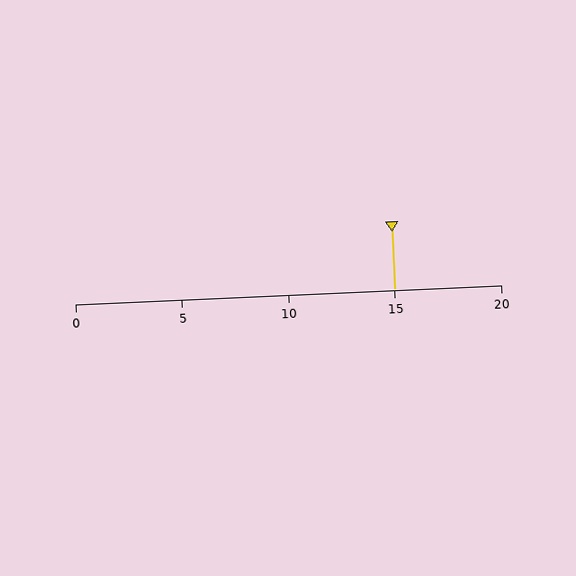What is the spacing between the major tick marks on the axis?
The major ticks are spaced 5 apart.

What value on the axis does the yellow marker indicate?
The marker indicates approximately 15.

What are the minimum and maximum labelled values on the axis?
The axis runs from 0 to 20.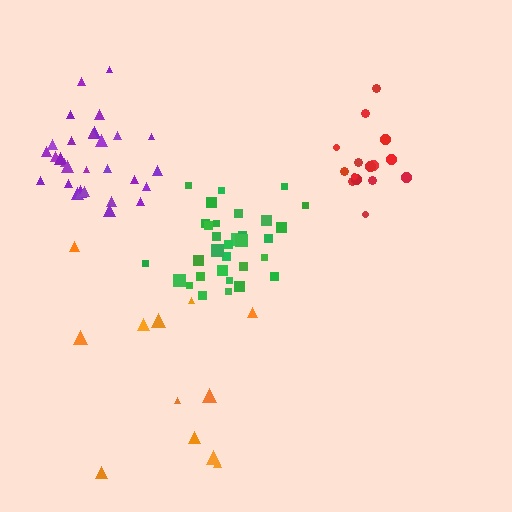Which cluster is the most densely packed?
Green.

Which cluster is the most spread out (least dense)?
Orange.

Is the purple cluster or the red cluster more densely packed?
Purple.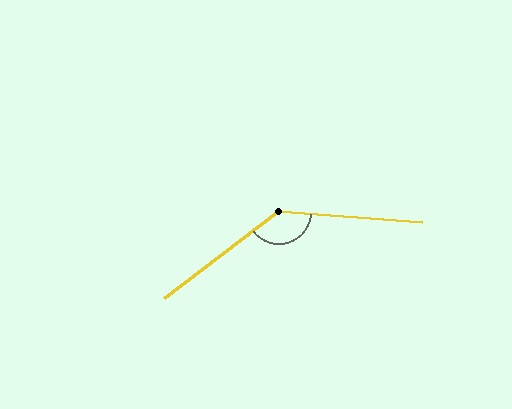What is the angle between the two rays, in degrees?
Approximately 139 degrees.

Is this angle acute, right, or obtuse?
It is obtuse.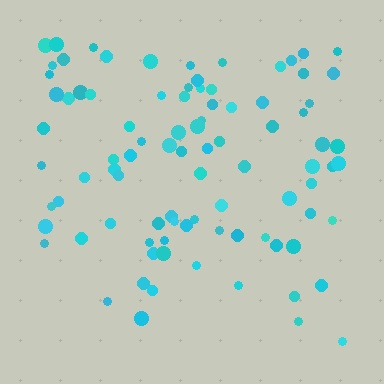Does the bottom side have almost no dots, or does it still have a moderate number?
Still a moderate number, just noticeably fewer than the top.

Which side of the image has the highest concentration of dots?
The top.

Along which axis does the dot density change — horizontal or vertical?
Vertical.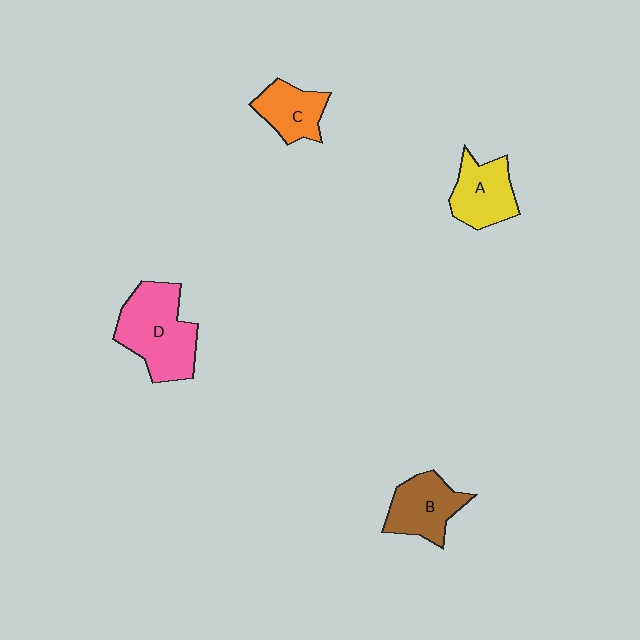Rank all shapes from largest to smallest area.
From largest to smallest: D (pink), B (brown), A (yellow), C (orange).